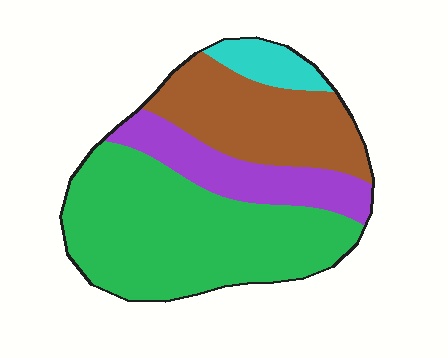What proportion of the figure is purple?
Purple takes up about one sixth (1/6) of the figure.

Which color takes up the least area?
Cyan, at roughly 5%.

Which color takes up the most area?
Green, at roughly 50%.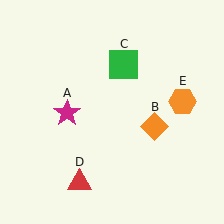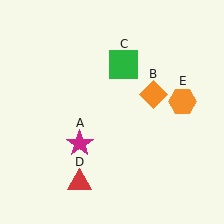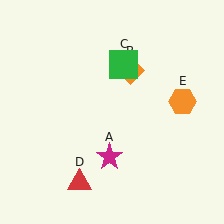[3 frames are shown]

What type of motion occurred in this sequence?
The magenta star (object A), orange diamond (object B) rotated counterclockwise around the center of the scene.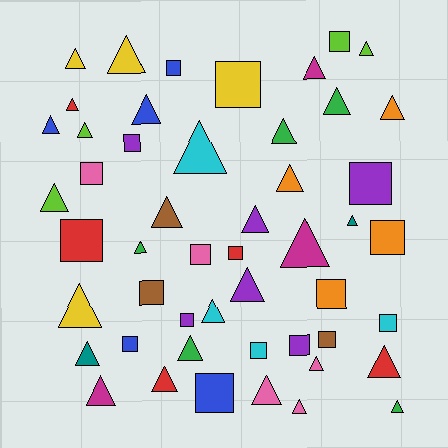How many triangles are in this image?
There are 31 triangles.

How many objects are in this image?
There are 50 objects.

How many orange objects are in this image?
There are 4 orange objects.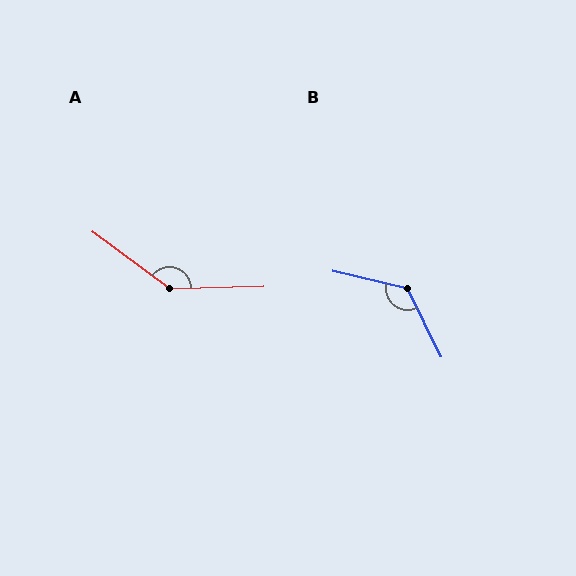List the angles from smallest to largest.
B (129°), A (142°).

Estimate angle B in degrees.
Approximately 129 degrees.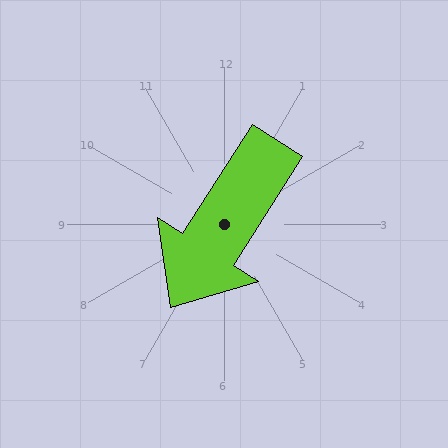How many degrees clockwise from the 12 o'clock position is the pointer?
Approximately 213 degrees.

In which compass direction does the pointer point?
Southwest.